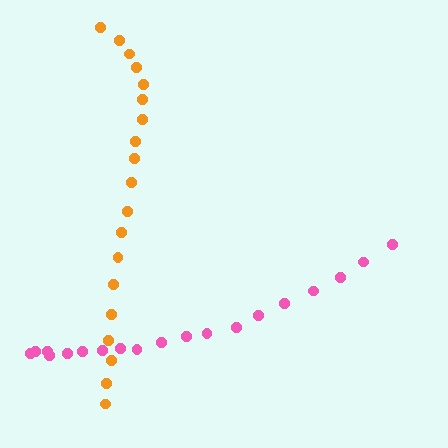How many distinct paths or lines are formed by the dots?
There are 2 distinct paths.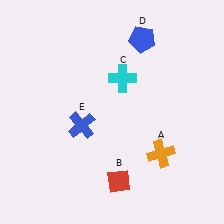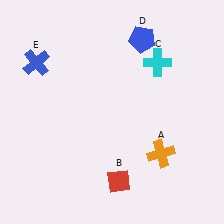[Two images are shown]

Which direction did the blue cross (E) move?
The blue cross (E) moved up.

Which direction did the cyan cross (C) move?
The cyan cross (C) moved right.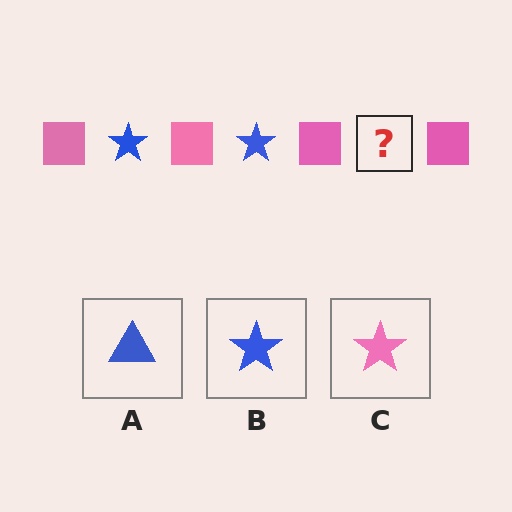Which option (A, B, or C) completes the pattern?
B.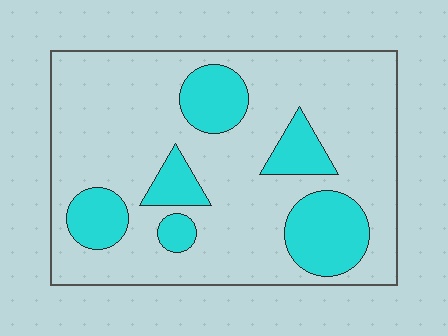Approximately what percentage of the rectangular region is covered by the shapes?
Approximately 25%.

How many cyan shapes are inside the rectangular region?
6.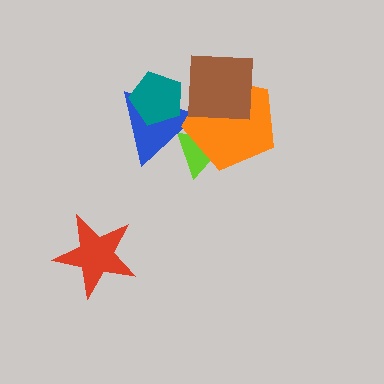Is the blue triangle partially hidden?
Yes, it is partially covered by another shape.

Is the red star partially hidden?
No, no other shape covers it.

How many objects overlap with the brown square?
1 object overlaps with the brown square.